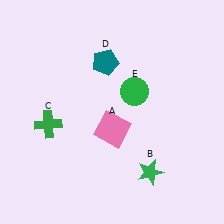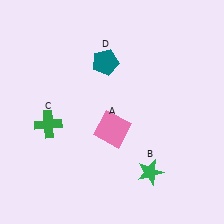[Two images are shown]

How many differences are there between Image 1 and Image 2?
There is 1 difference between the two images.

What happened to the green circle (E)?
The green circle (E) was removed in Image 2. It was in the top-right area of Image 1.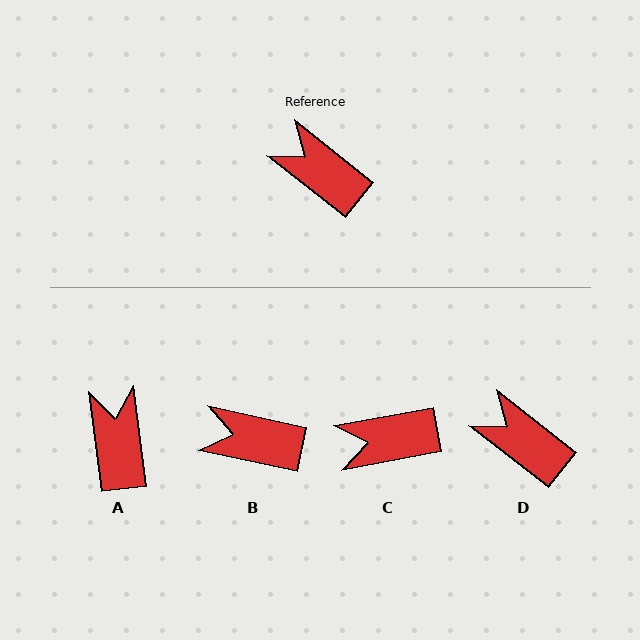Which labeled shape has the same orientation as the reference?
D.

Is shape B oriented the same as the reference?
No, it is off by about 26 degrees.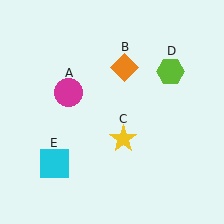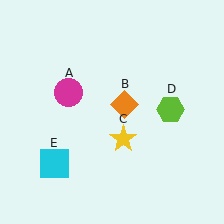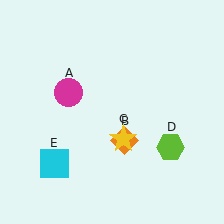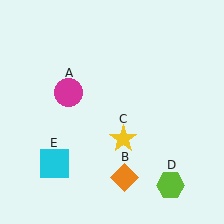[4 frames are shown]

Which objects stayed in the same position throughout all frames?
Magenta circle (object A) and yellow star (object C) and cyan square (object E) remained stationary.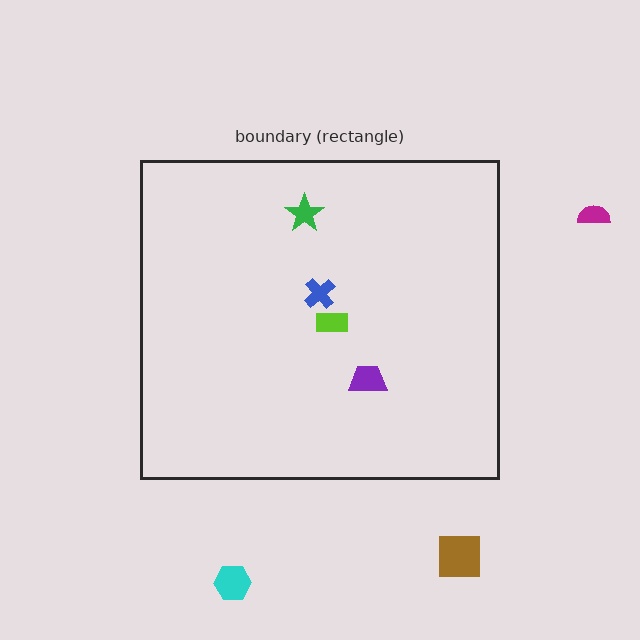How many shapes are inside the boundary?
4 inside, 3 outside.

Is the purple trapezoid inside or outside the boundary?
Inside.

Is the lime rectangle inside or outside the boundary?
Inside.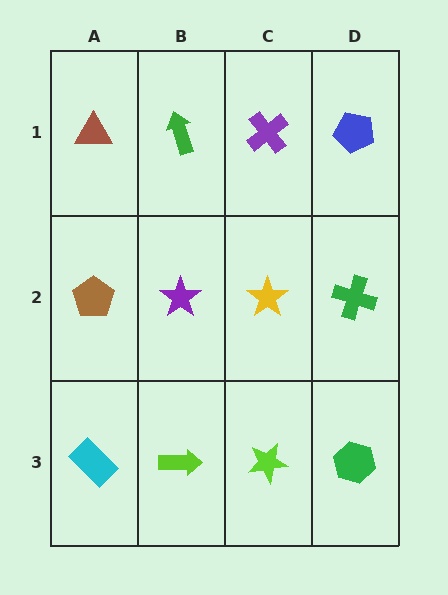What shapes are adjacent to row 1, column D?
A green cross (row 2, column D), a purple cross (row 1, column C).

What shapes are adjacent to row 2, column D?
A blue pentagon (row 1, column D), a green hexagon (row 3, column D), a yellow star (row 2, column C).